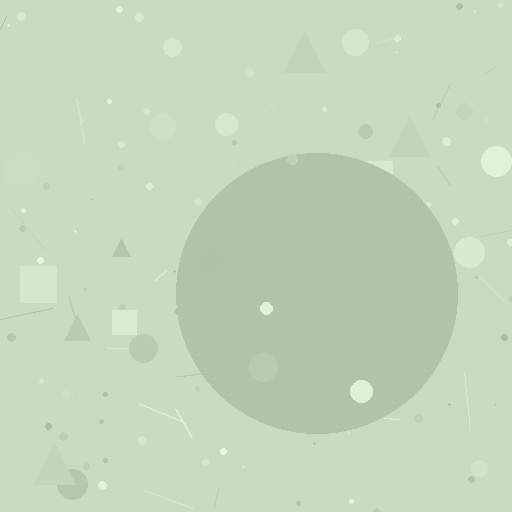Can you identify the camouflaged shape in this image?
The camouflaged shape is a circle.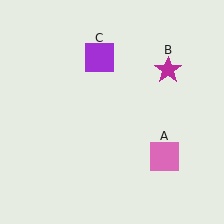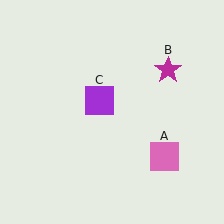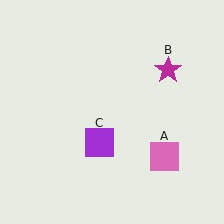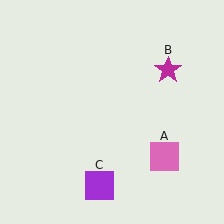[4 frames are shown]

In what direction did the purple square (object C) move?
The purple square (object C) moved down.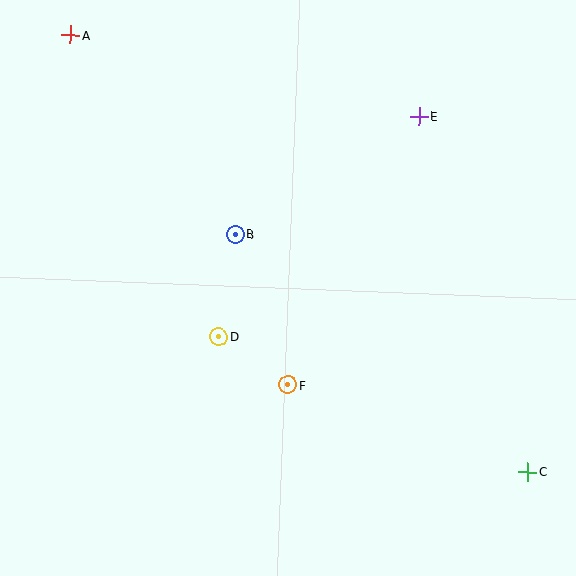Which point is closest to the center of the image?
Point B at (236, 234) is closest to the center.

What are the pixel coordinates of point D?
Point D is at (219, 336).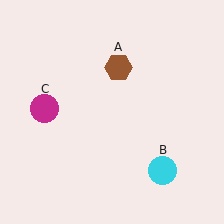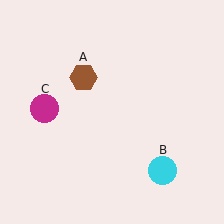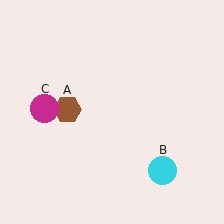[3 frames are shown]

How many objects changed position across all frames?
1 object changed position: brown hexagon (object A).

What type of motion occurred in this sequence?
The brown hexagon (object A) rotated counterclockwise around the center of the scene.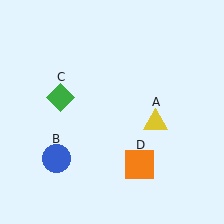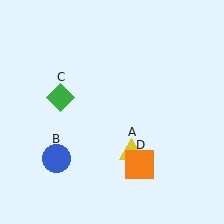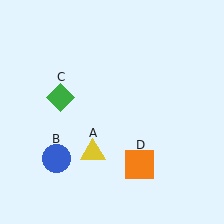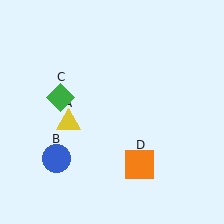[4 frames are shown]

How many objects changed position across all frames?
1 object changed position: yellow triangle (object A).